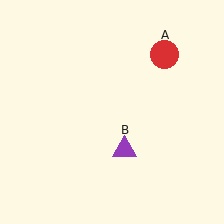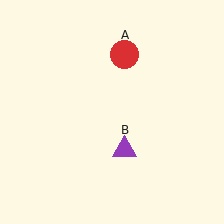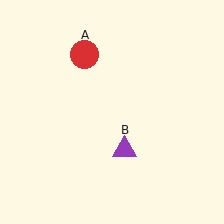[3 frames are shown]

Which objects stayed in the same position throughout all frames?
Purple triangle (object B) remained stationary.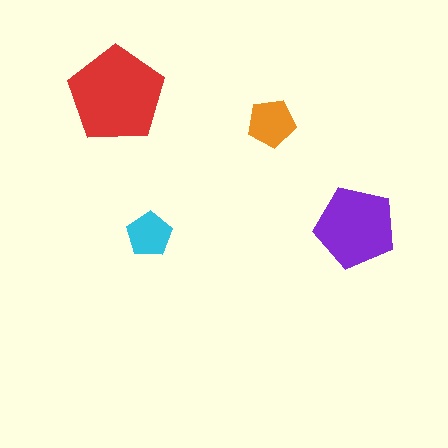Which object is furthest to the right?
The purple pentagon is rightmost.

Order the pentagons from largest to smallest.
the red one, the purple one, the orange one, the cyan one.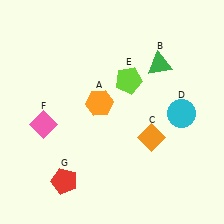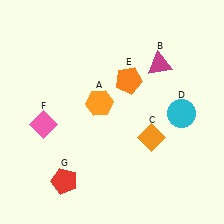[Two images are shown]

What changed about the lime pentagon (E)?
In Image 1, E is lime. In Image 2, it changed to orange.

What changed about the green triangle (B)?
In Image 1, B is green. In Image 2, it changed to magenta.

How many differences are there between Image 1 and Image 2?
There are 2 differences between the two images.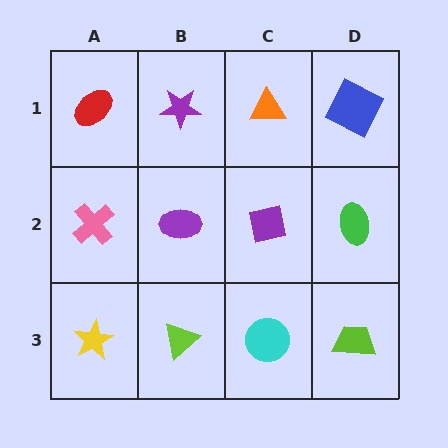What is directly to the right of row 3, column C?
A lime trapezoid.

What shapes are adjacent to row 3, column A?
A pink cross (row 2, column A), a lime triangle (row 3, column B).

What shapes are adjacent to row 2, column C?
An orange triangle (row 1, column C), a cyan circle (row 3, column C), a purple ellipse (row 2, column B), a green ellipse (row 2, column D).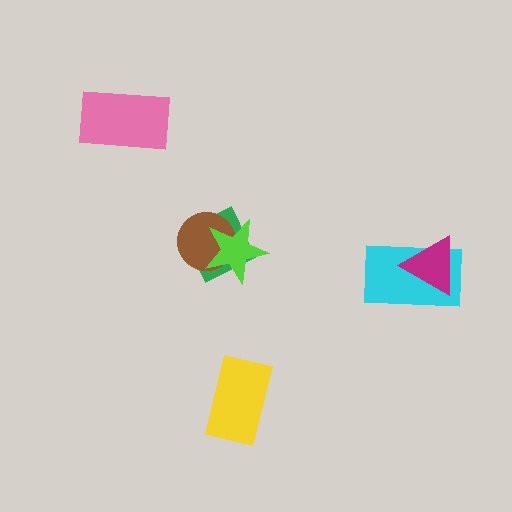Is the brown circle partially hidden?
Yes, it is partially covered by another shape.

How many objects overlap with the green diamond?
2 objects overlap with the green diamond.